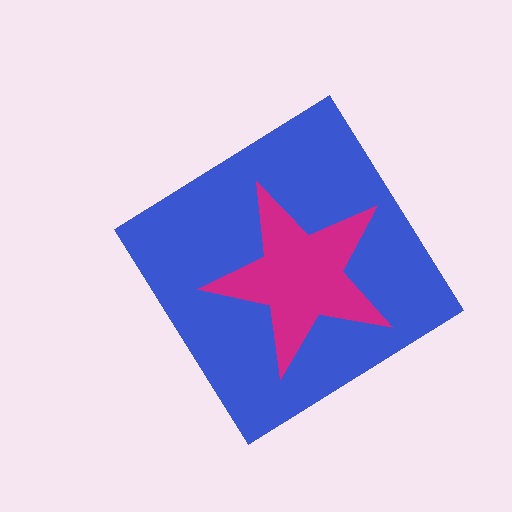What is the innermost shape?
The magenta star.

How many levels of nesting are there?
2.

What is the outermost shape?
The blue diamond.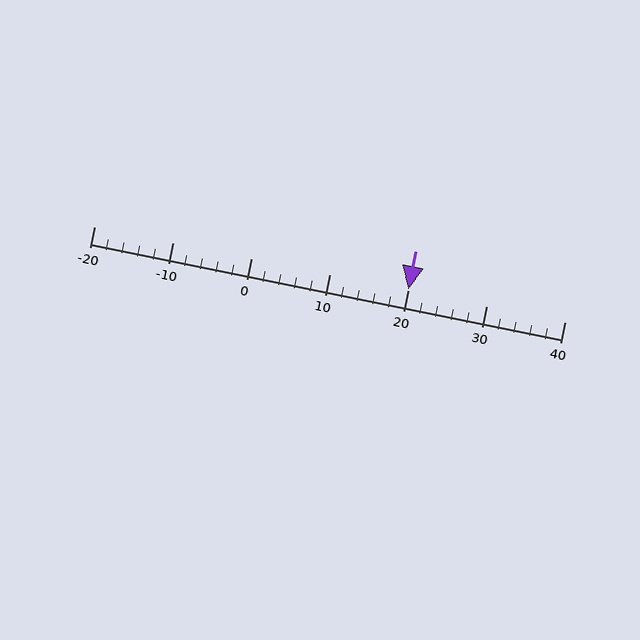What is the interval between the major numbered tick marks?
The major tick marks are spaced 10 units apart.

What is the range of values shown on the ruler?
The ruler shows values from -20 to 40.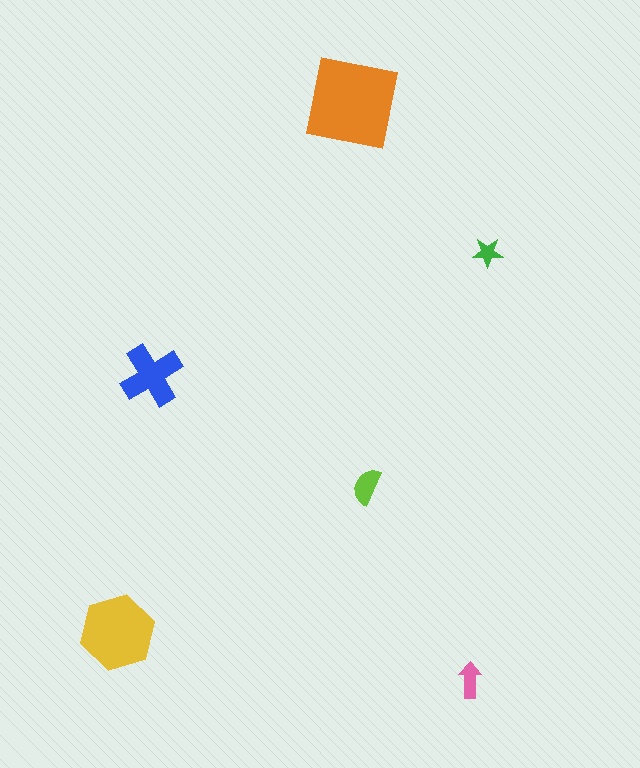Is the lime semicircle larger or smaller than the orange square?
Smaller.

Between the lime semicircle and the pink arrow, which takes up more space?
The lime semicircle.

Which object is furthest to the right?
The green star is rightmost.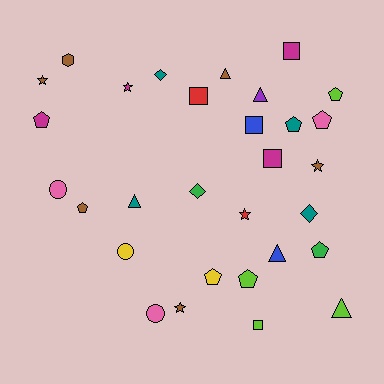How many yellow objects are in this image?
There are 2 yellow objects.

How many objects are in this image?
There are 30 objects.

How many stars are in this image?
There are 5 stars.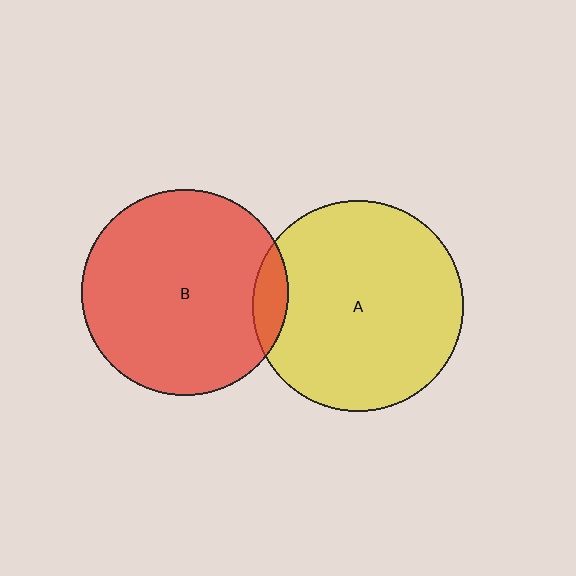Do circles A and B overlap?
Yes.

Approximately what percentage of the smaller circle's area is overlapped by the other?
Approximately 10%.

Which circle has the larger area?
Circle A (yellow).